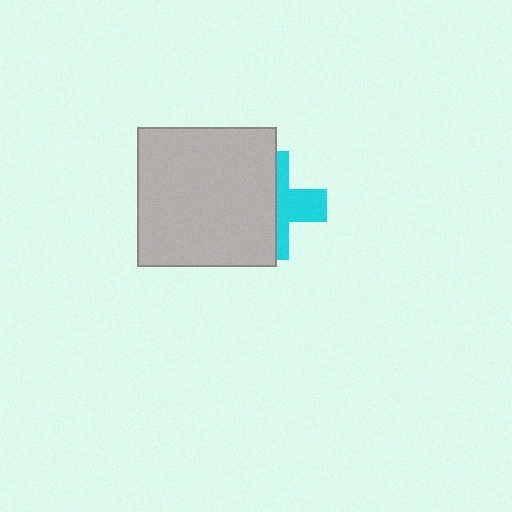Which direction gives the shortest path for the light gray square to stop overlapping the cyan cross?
Moving left gives the shortest separation.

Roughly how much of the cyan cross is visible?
A small part of it is visible (roughly 41%).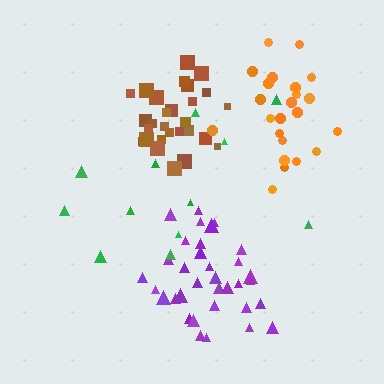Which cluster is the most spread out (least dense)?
Green.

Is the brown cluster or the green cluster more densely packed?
Brown.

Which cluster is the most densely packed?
Brown.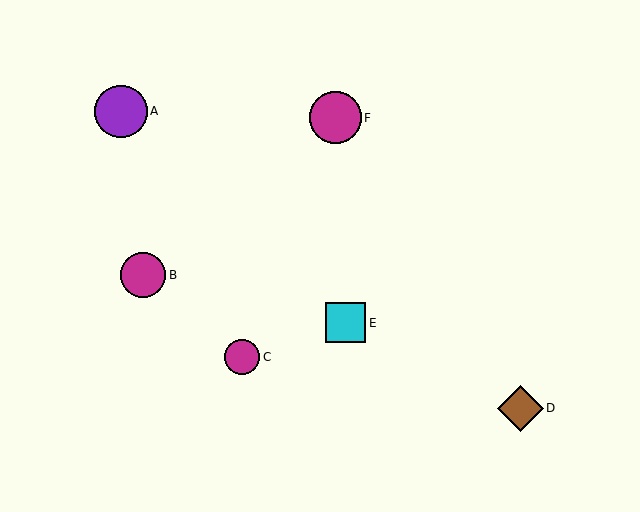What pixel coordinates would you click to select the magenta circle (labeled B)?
Click at (143, 275) to select the magenta circle B.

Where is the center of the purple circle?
The center of the purple circle is at (121, 111).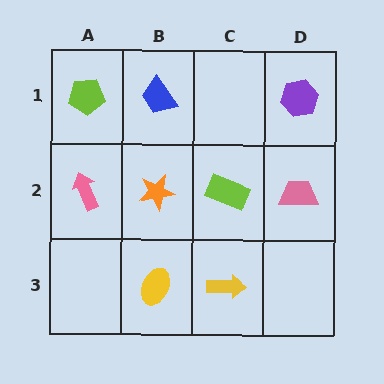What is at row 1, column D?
A purple hexagon.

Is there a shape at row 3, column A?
No, that cell is empty.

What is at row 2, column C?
A lime rectangle.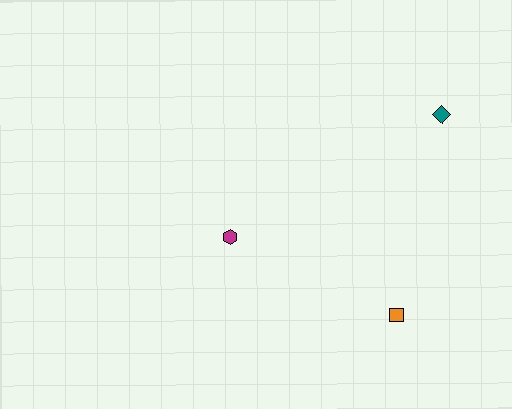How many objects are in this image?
There are 3 objects.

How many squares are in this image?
There is 1 square.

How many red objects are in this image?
There are no red objects.